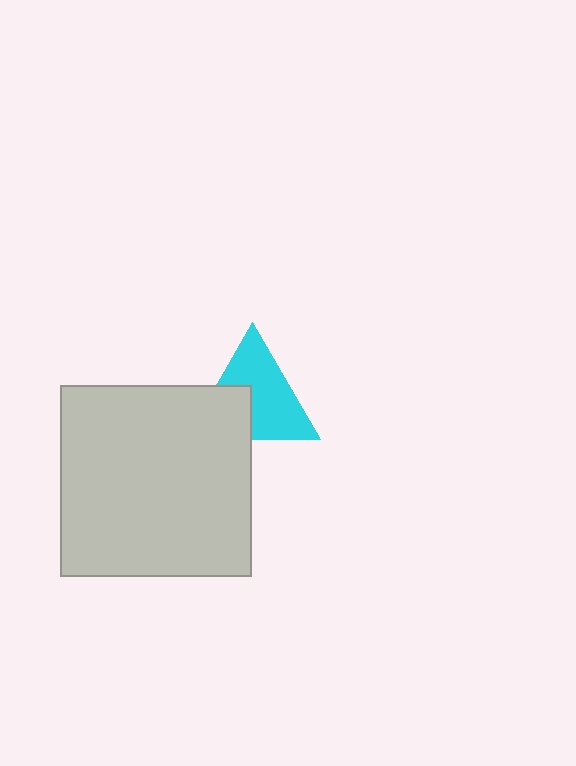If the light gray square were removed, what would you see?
You would see the complete cyan triangle.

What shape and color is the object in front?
The object in front is a light gray square.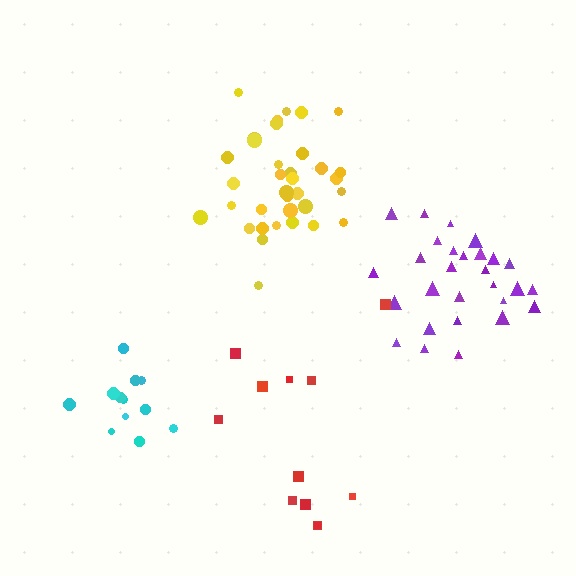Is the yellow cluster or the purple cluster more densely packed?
Yellow.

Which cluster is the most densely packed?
Yellow.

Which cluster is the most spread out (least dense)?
Red.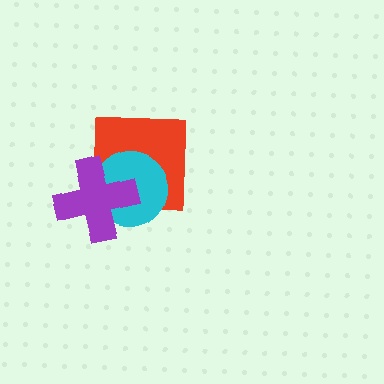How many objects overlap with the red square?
2 objects overlap with the red square.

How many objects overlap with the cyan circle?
2 objects overlap with the cyan circle.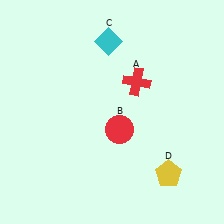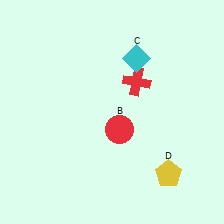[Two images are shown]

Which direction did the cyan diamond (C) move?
The cyan diamond (C) moved right.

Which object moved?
The cyan diamond (C) moved right.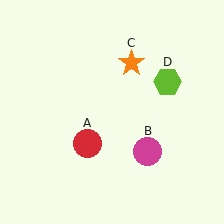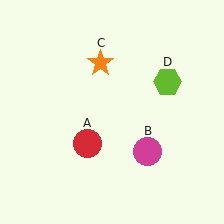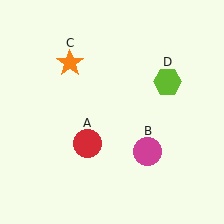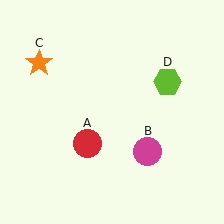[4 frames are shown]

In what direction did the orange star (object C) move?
The orange star (object C) moved left.